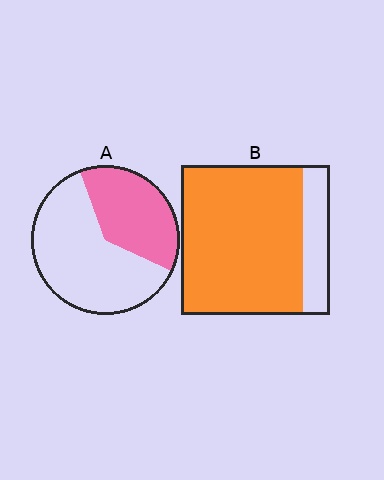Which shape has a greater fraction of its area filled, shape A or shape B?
Shape B.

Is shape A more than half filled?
No.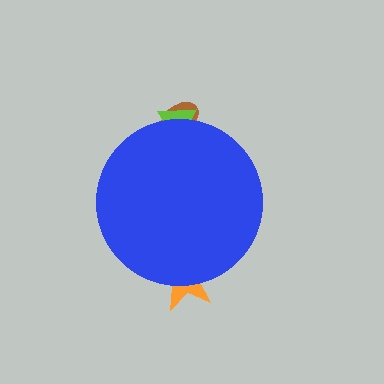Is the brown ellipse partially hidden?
Yes, the brown ellipse is partially hidden behind the blue circle.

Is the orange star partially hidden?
Yes, the orange star is partially hidden behind the blue circle.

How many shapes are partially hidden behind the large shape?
3 shapes are partially hidden.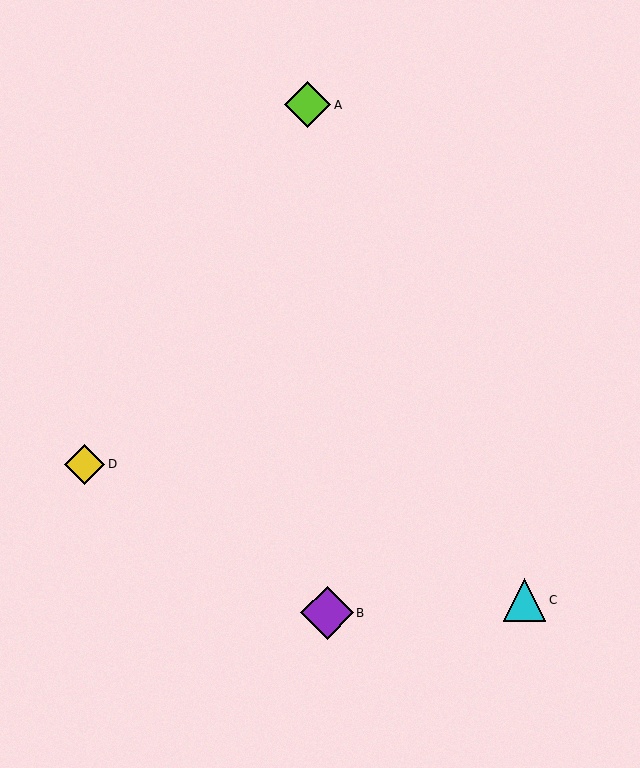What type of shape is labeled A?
Shape A is a lime diamond.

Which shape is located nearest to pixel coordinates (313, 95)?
The lime diamond (labeled A) at (308, 105) is nearest to that location.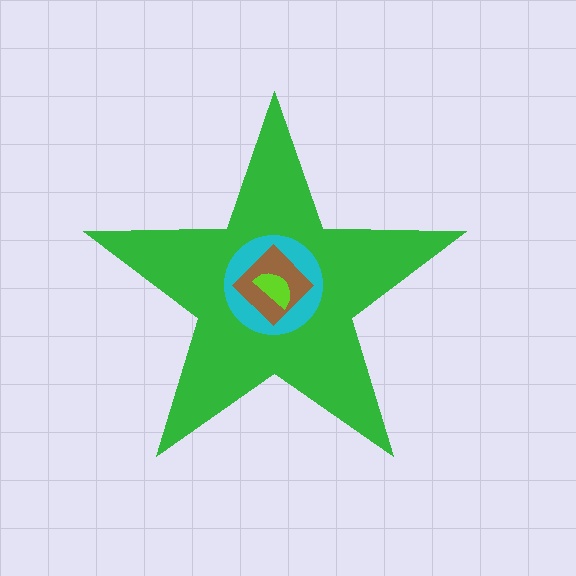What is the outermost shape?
The green star.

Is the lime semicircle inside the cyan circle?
Yes.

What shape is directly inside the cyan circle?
The brown diamond.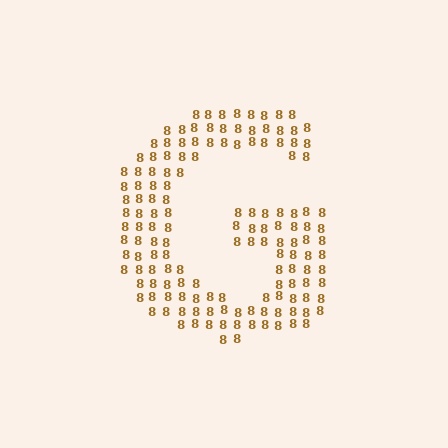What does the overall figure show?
The overall figure shows the letter G.